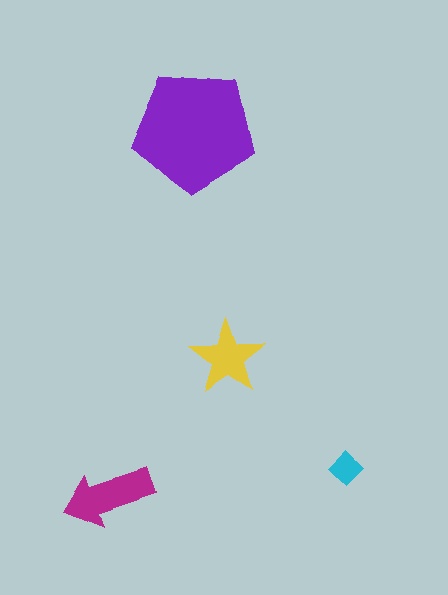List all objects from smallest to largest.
The cyan diamond, the yellow star, the magenta arrow, the purple pentagon.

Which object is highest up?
The purple pentagon is topmost.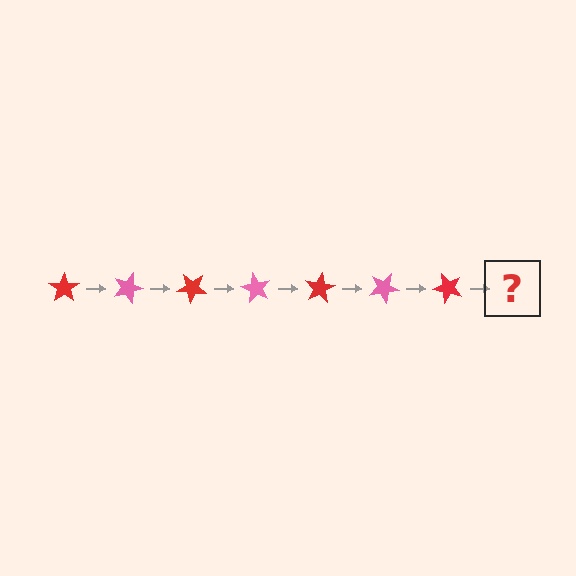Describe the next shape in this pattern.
It should be a pink star, rotated 140 degrees from the start.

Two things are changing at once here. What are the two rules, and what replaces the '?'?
The two rules are that it rotates 20 degrees each step and the color cycles through red and pink. The '?' should be a pink star, rotated 140 degrees from the start.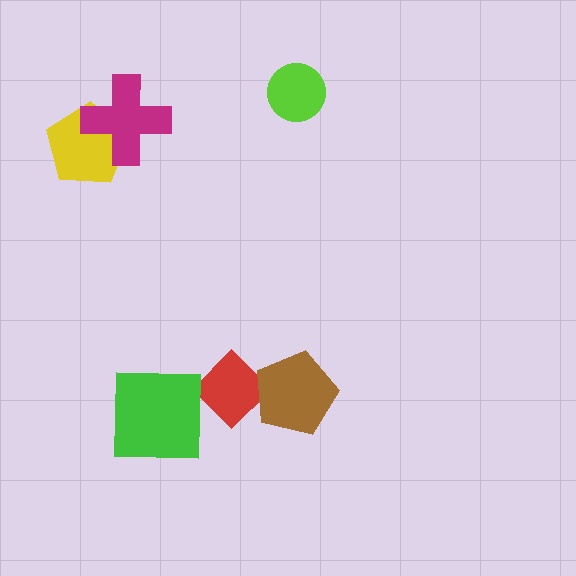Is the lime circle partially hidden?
No, no other shape covers it.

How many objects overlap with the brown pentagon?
1 object overlaps with the brown pentagon.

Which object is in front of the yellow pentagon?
The magenta cross is in front of the yellow pentagon.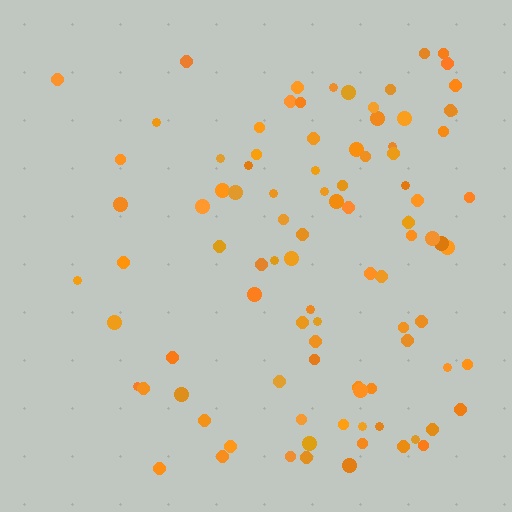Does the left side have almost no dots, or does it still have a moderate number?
Still a moderate number, just noticeably fewer than the right.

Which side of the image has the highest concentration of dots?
The right.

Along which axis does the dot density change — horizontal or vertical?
Horizontal.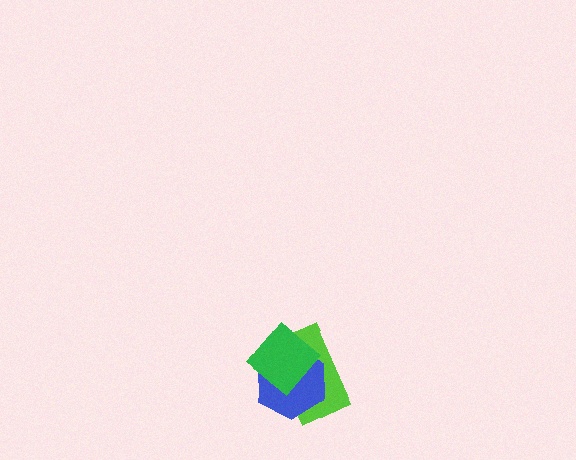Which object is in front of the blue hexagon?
The green diamond is in front of the blue hexagon.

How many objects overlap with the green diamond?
2 objects overlap with the green diamond.